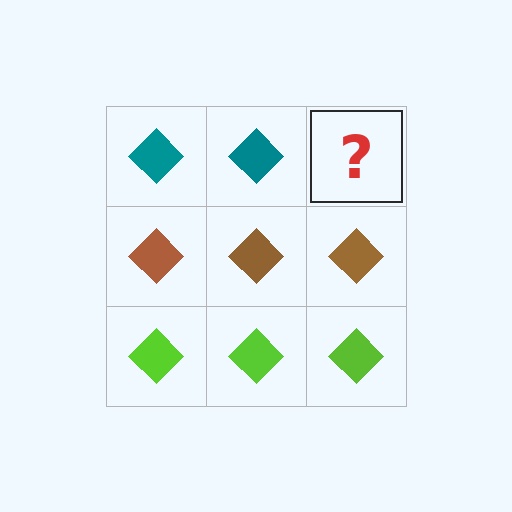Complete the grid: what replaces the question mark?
The question mark should be replaced with a teal diamond.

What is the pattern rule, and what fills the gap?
The rule is that each row has a consistent color. The gap should be filled with a teal diamond.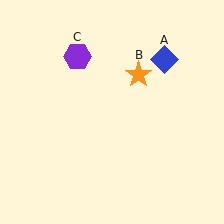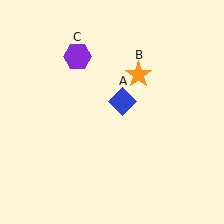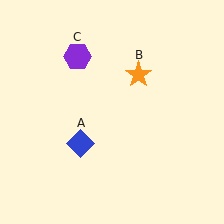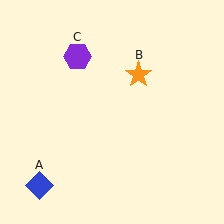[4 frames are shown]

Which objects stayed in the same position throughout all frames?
Orange star (object B) and purple hexagon (object C) remained stationary.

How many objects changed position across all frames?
1 object changed position: blue diamond (object A).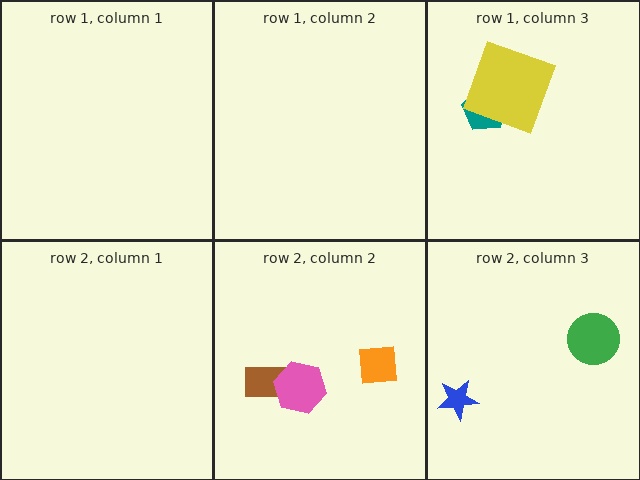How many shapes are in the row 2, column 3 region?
2.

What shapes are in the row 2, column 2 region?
The brown rectangle, the pink hexagon, the orange square.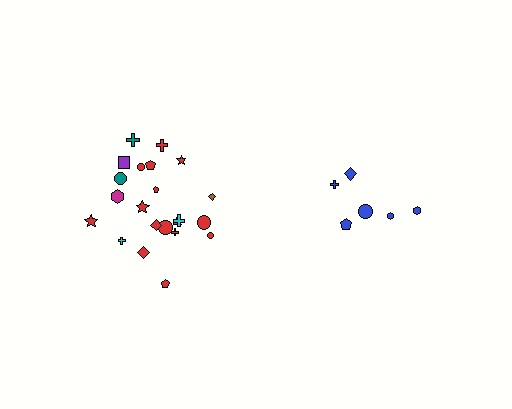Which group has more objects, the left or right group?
The left group.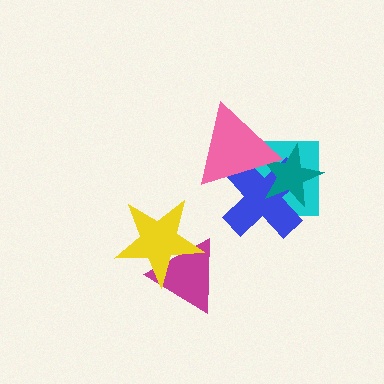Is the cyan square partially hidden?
Yes, it is partially covered by another shape.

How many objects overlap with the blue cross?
3 objects overlap with the blue cross.